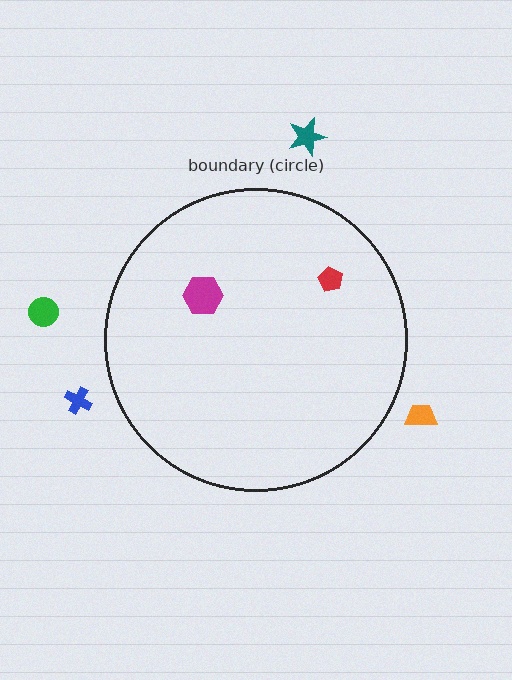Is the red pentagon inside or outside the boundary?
Inside.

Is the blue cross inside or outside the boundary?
Outside.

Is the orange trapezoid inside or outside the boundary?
Outside.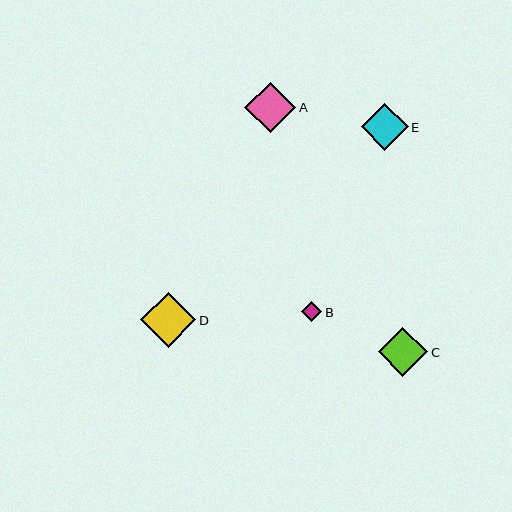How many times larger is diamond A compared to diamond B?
Diamond A is approximately 2.5 times the size of diamond B.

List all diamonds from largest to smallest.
From largest to smallest: D, A, C, E, B.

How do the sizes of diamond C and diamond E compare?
Diamond C and diamond E are approximately the same size.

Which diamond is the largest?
Diamond D is the largest with a size of approximately 55 pixels.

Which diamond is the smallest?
Diamond B is the smallest with a size of approximately 20 pixels.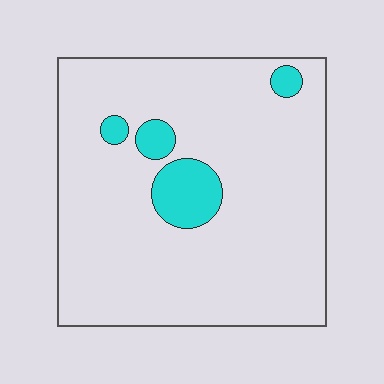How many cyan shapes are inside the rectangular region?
4.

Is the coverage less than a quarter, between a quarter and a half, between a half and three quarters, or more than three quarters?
Less than a quarter.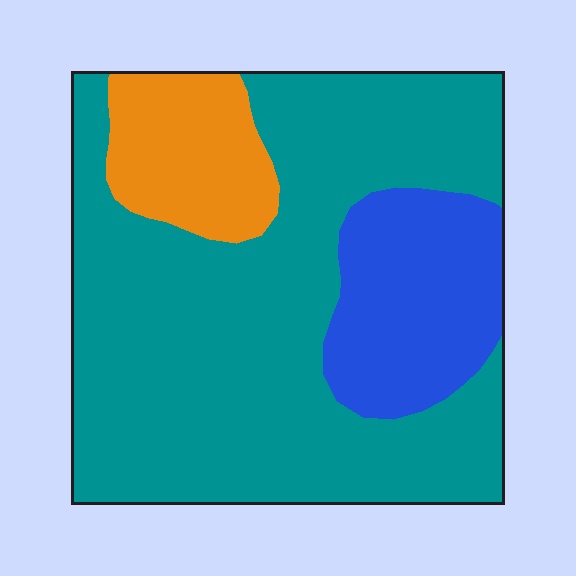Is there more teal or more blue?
Teal.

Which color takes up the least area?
Orange, at roughly 15%.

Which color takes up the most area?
Teal, at roughly 70%.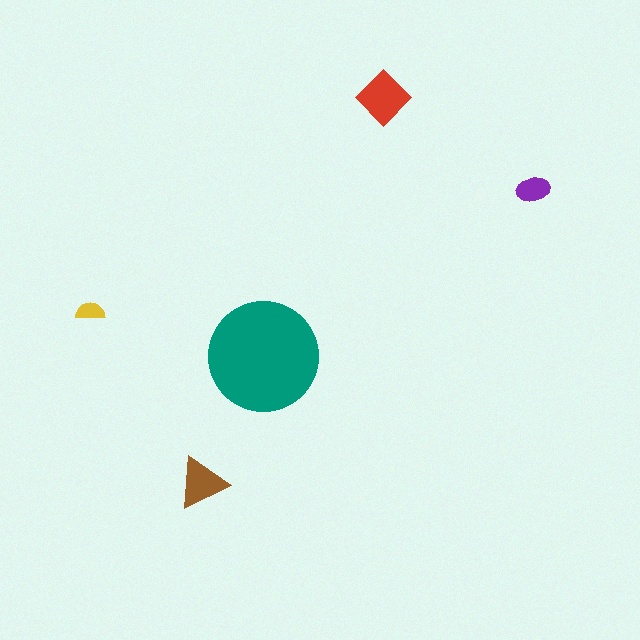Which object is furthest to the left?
The yellow semicircle is leftmost.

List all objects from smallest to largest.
The yellow semicircle, the purple ellipse, the brown triangle, the red diamond, the teal circle.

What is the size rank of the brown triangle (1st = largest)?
3rd.